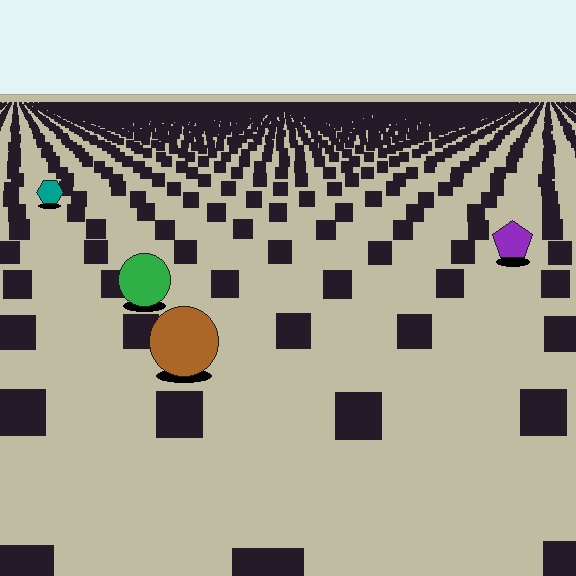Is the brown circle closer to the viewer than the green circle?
Yes. The brown circle is closer — you can tell from the texture gradient: the ground texture is coarser near it.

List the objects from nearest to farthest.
From nearest to farthest: the brown circle, the green circle, the purple pentagon, the teal hexagon.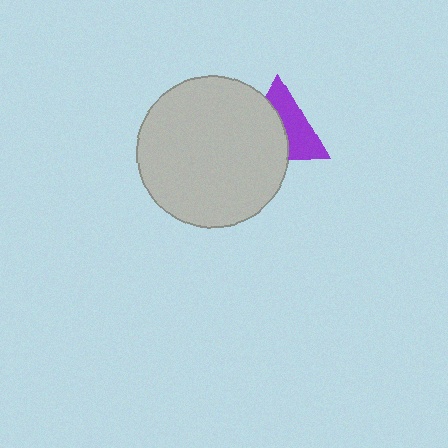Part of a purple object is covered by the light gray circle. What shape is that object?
It is a triangle.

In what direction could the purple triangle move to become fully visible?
The purple triangle could move right. That would shift it out from behind the light gray circle entirely.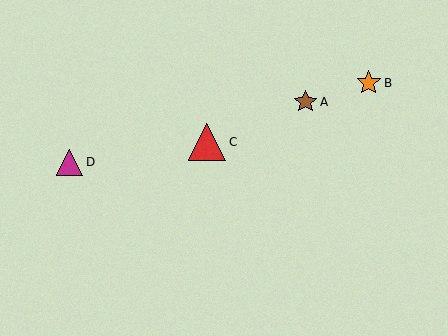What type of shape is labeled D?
Shape D is a magenta triangle.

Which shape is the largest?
The red triangle (labeled C) is the largest.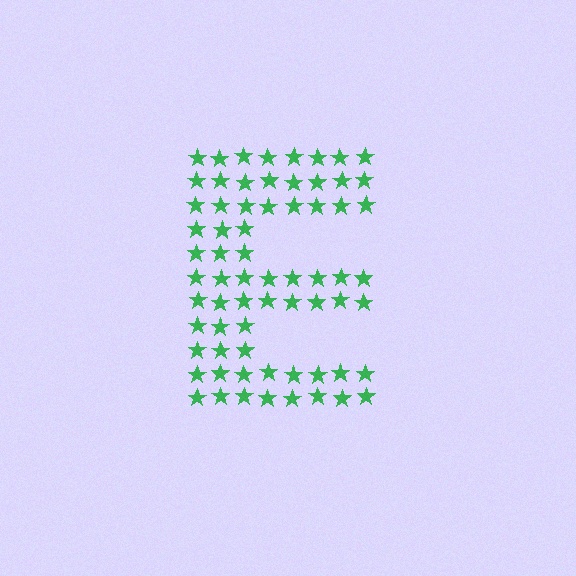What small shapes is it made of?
It is made of small stars.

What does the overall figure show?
The overall figure shows the letter E.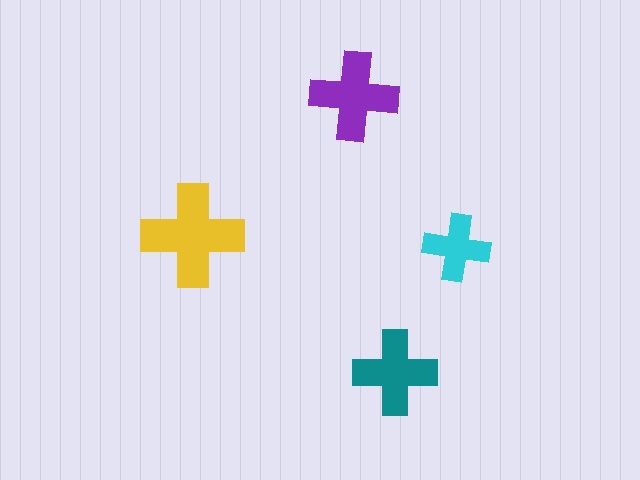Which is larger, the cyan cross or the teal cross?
The teal one.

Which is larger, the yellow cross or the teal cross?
The yellow one.